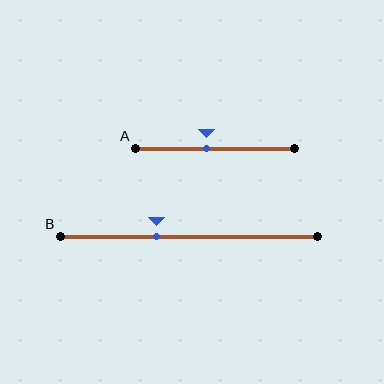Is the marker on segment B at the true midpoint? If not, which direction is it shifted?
No, the marker on segment B is shifted to the left by about 12% of the segment length.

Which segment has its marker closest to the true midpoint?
Segment A has its marker closest to the true midpoint.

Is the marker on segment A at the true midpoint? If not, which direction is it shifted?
No, the marker on segment A is shifted to the left by about 5% of the segment length.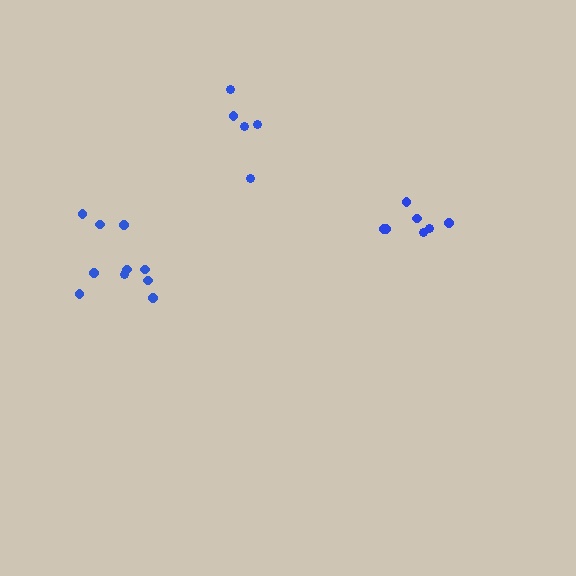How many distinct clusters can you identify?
There are 3 distinct clusters.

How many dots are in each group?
Group 1: 7 dots, Group 2: 5 dots, Group 3: 10 dots (22 total).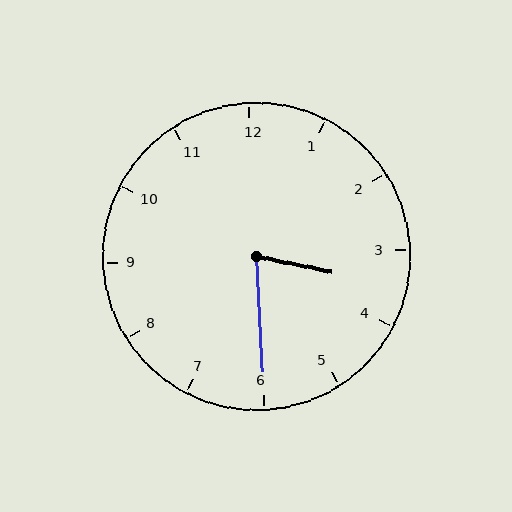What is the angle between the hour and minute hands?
Approximately 75 degrees.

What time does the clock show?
3:30.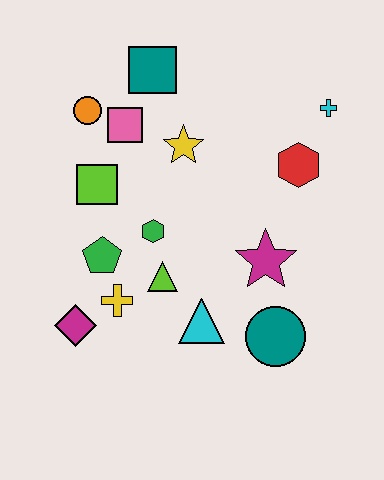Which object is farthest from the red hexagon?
The magenta diamond is farthest from the red hexagon.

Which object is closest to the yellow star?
The pink square is closest to the yellow star.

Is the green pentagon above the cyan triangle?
Yes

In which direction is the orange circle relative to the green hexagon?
The orange circle is above the green hexagon.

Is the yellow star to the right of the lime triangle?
Yes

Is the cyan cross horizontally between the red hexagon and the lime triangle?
No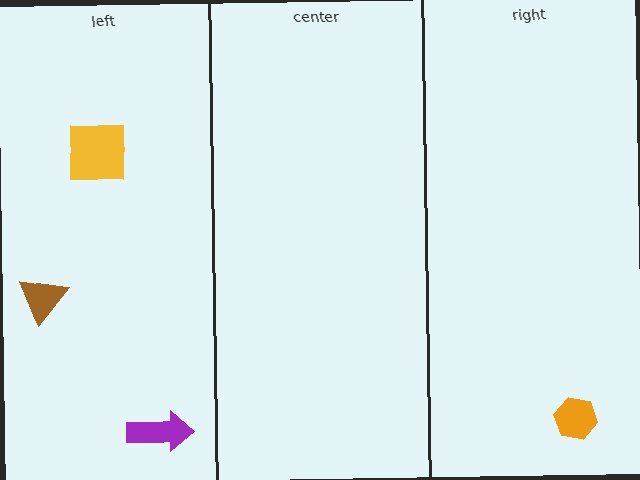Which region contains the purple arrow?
The left region.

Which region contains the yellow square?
The left region.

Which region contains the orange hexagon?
The right region.